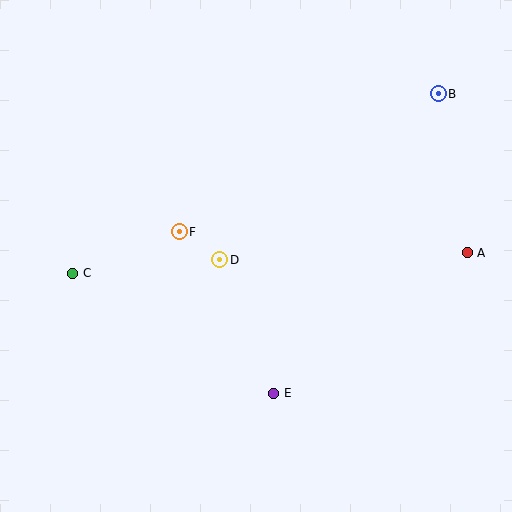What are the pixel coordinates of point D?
Point D is at (220, 260).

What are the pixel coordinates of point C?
Point C is at (73, 273).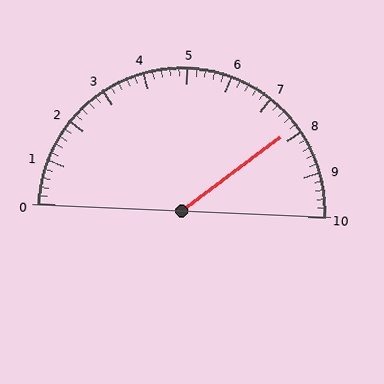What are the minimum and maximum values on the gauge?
The gauge ranges from 0 to 10.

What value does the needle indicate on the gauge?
The needle indicates approximately 7.8.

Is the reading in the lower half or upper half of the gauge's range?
The reading is in the upper half of the range (0 to 10).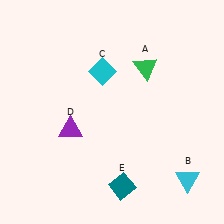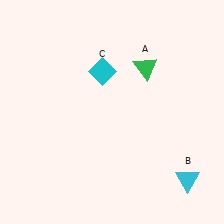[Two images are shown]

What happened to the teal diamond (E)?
The teal diamond (E) was removed in Image 2. It was in the bottom-right area of Image 1.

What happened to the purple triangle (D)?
The purple triangle (D) was removed in Image 2. It was in the bottom-left area of Image 1.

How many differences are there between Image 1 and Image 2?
There are 2 differences between the two images.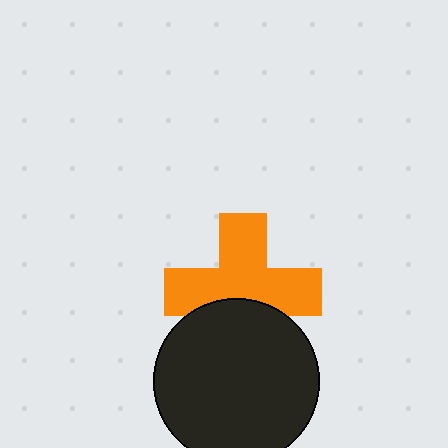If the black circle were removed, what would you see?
You would see the complete orange cross.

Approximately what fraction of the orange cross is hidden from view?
Roughly 30% of the orange cross is hidden behind the black circle.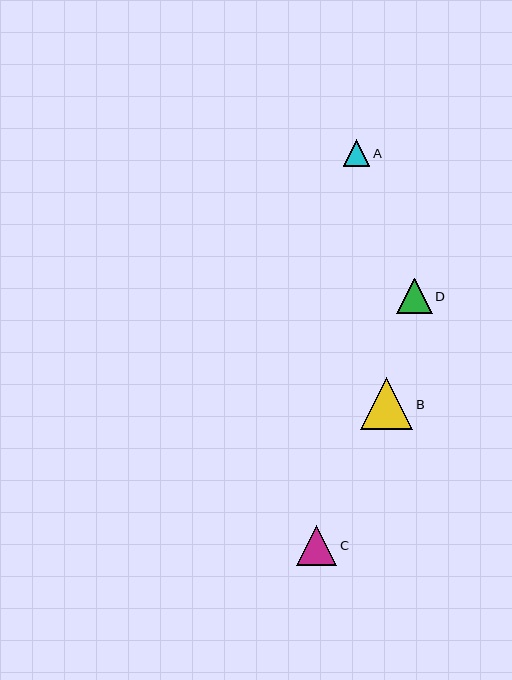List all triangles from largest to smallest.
From largest to smallest: B, C, D, A.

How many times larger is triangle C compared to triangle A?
Triangle C is approximately 1.5 times the size of triangle A.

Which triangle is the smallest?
Triangle A is the smallest with a size of approximately 27 pixels.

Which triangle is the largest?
Triangle B is the largest with a size of approximately 52 pixels.